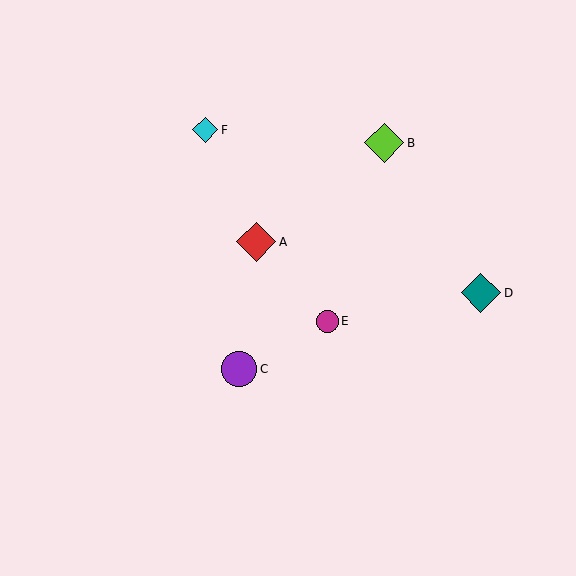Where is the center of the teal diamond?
The center of the teal diamond is at (481, 293).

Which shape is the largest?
The teal diamond (labeled D) is the largest.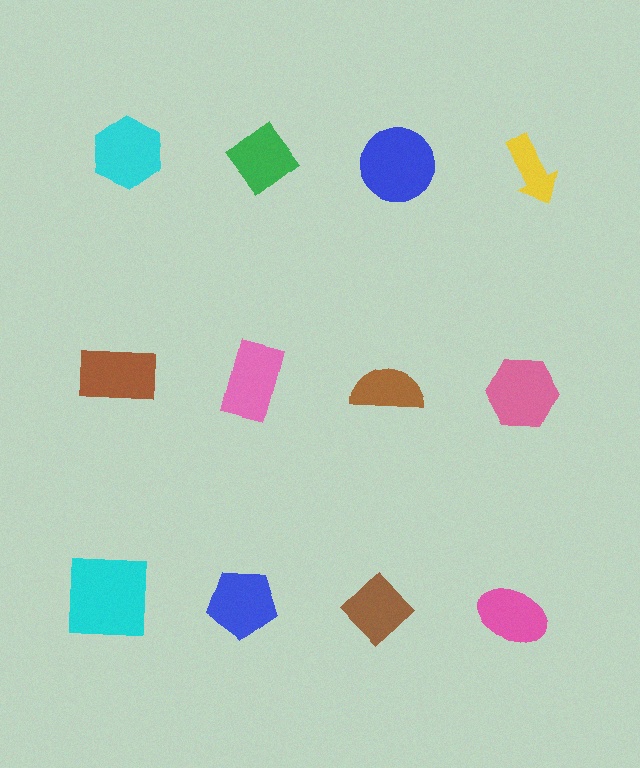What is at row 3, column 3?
A brown diamond.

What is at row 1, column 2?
A green diamond.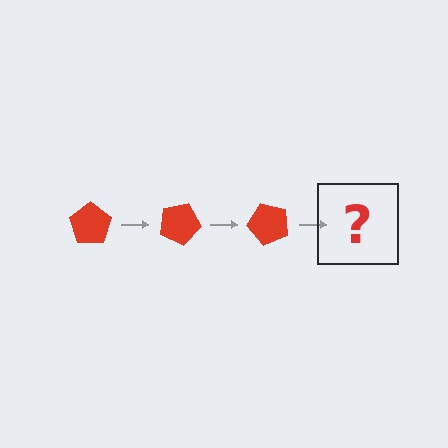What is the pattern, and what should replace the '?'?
The pattern is that the pentagon rotates 25 degrees each step. The '?' should be a red pentagon rotated 75 degrees.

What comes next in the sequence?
The next element should be a red pentagon rotated 75 degrees.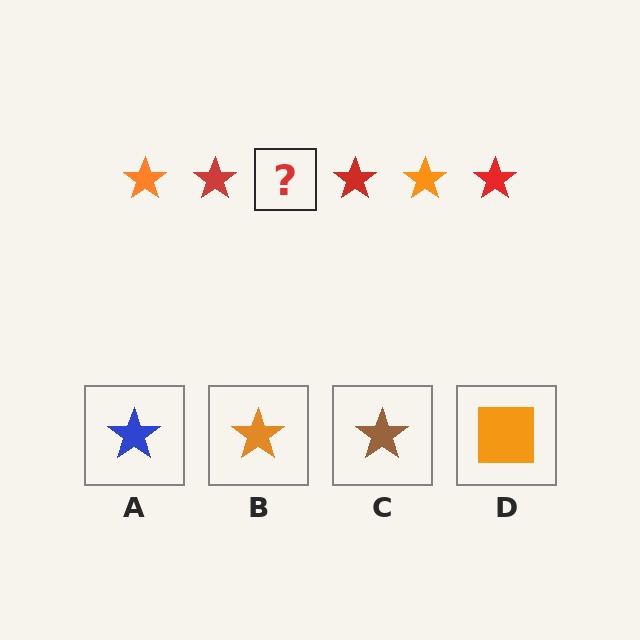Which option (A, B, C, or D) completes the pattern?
B.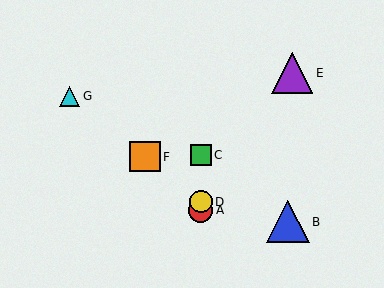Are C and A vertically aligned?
Yes, both are at x≈201.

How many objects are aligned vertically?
3 objects (A, C, D) are aligned vertically.